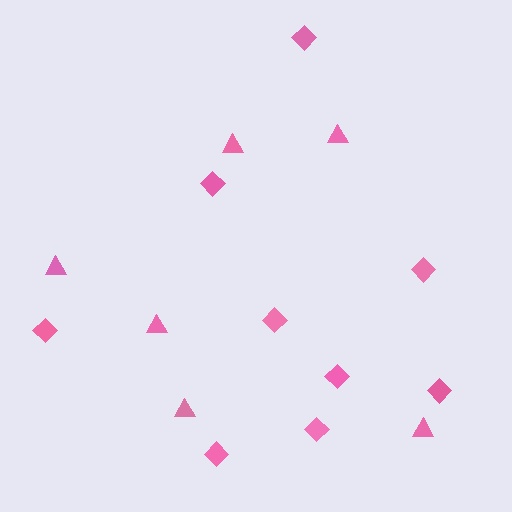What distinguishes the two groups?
There are 2 groups: one group of diamonds (9) and one group of triangles (6).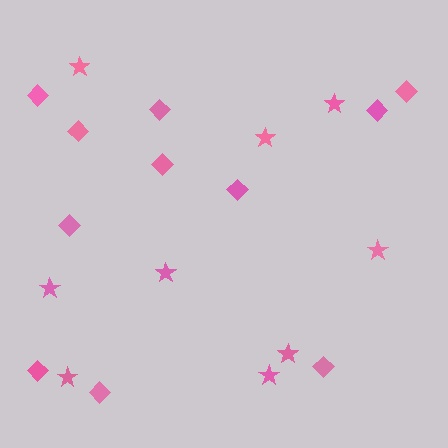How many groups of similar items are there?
There are 2 groups: one group of diamonds (11) and one group of stars (9).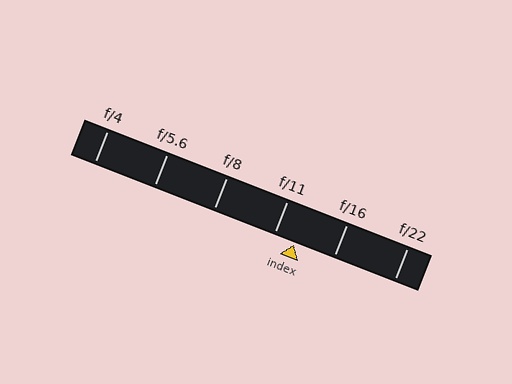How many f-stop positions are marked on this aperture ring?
There are 6 f-stop positions marked.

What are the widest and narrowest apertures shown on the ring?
The widest aperture shown is f/4 and the narrowest is f/22.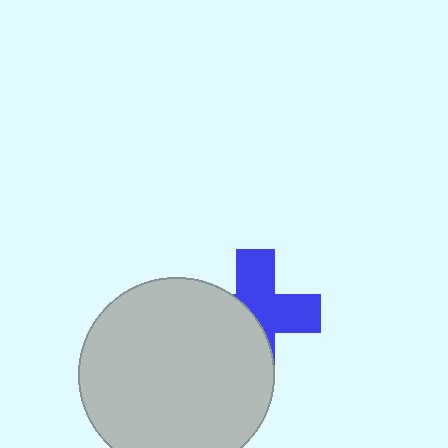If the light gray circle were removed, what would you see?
You would see the complete blue cross.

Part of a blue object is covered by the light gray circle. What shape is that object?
It is a cross.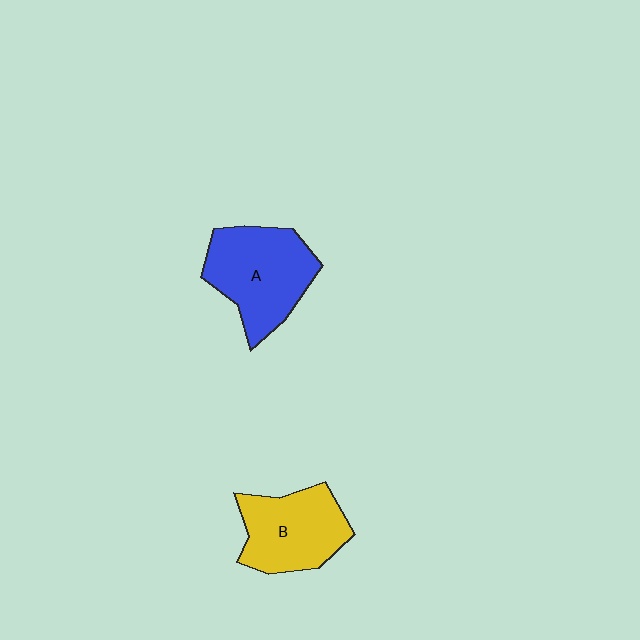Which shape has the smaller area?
Shape B (yellow).